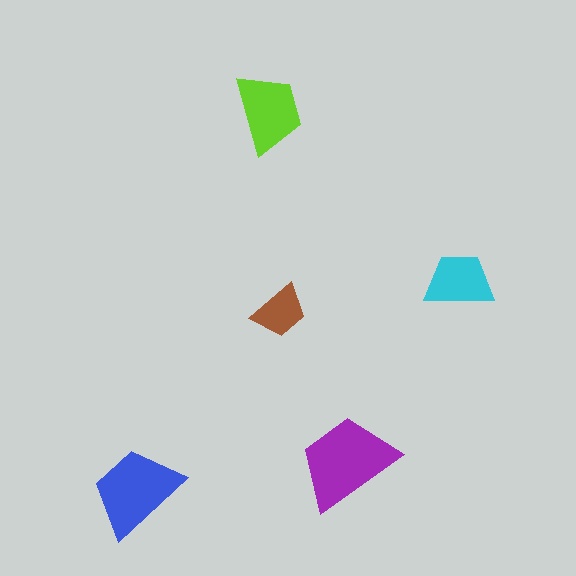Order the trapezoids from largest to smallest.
the purple one, the blue one, the lime one, the cyan one, the brown one.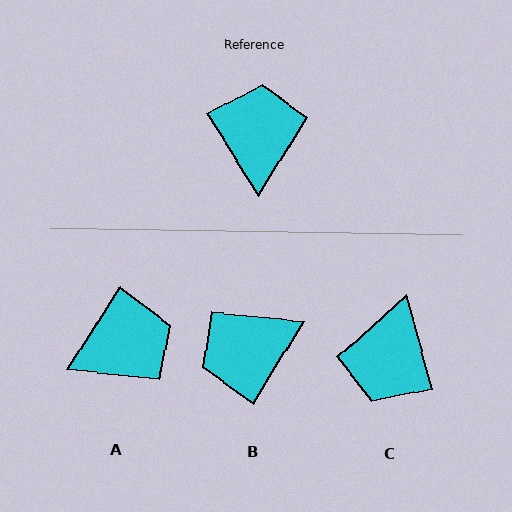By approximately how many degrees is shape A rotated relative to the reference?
Approximately 65 degrees clockwise.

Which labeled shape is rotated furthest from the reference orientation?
C, about 163 degrees away.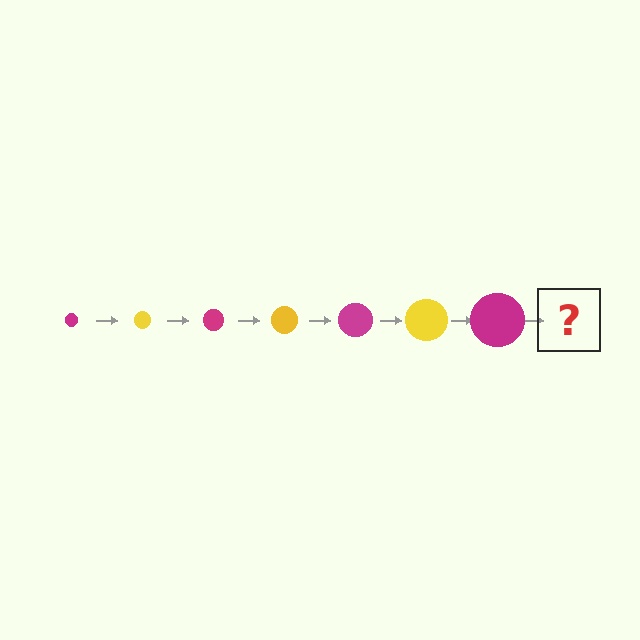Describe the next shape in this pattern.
It should be a yellow circle, larger than the previous one.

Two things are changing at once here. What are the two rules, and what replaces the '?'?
The two rules are that the circle grows larger each step and the color cycles through magenta and yellow. The '?' should be a yellow circle, larger than the previous one.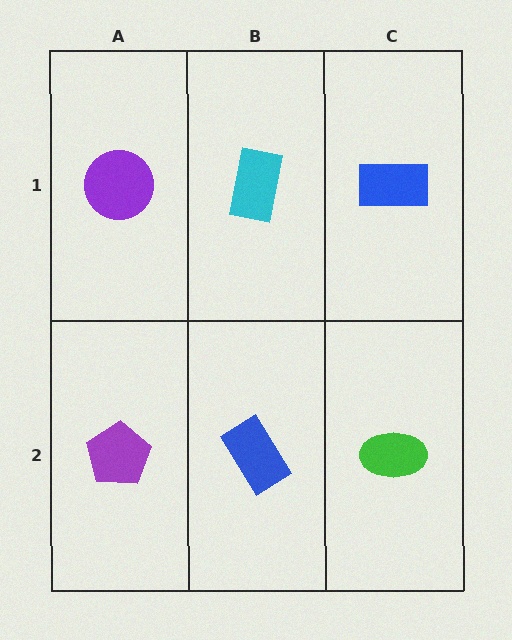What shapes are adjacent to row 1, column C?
A green ellipse (row 2, column C), a cyan rectangle (row 1, column B).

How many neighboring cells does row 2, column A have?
2.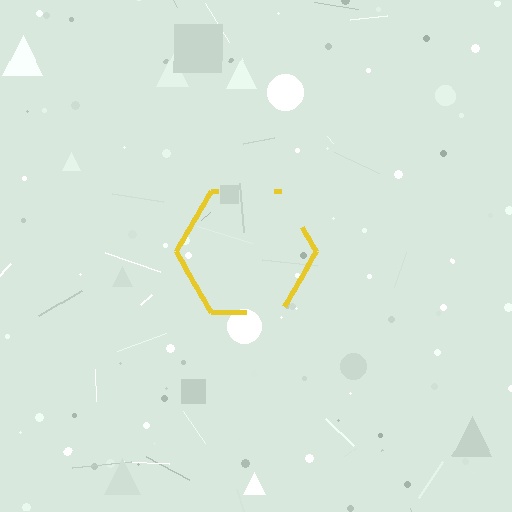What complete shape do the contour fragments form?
The contour fragments form a hexagon.